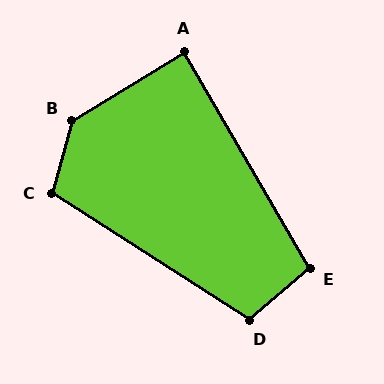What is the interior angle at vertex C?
Approximately 107 degrees (obtuse).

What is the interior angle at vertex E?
Approximately 101 degrees (obtuse).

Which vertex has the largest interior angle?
B, at approximately 136 degrees.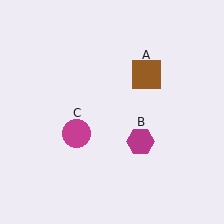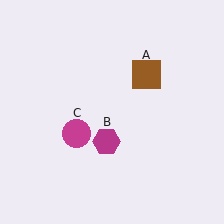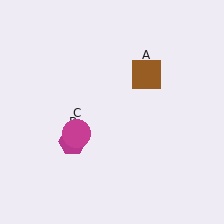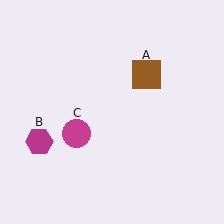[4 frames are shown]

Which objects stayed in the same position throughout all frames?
Brown square (object A) and magenta circle (object C) remained stationary.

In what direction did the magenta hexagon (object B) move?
The magenta hexagon (object B) moved left.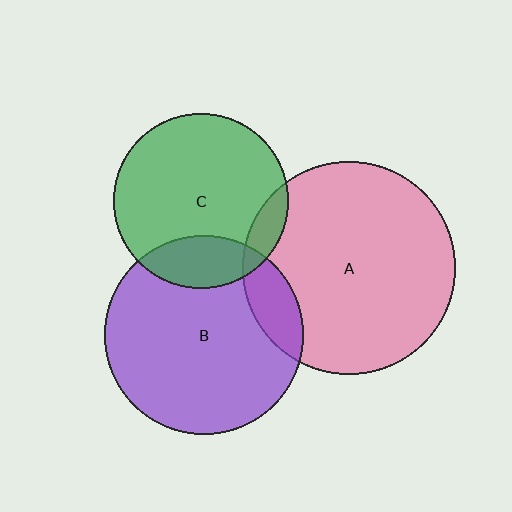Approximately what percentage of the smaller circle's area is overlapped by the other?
Approximately 10%.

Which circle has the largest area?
Circle A (pink).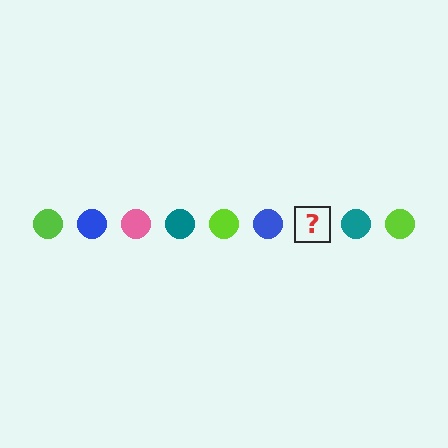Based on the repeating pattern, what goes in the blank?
The blank should be a pink circle.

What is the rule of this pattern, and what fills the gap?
The rule is that the pattern cycles through lime, blue, pink, teal circles. The gap should be filled with a pink circle.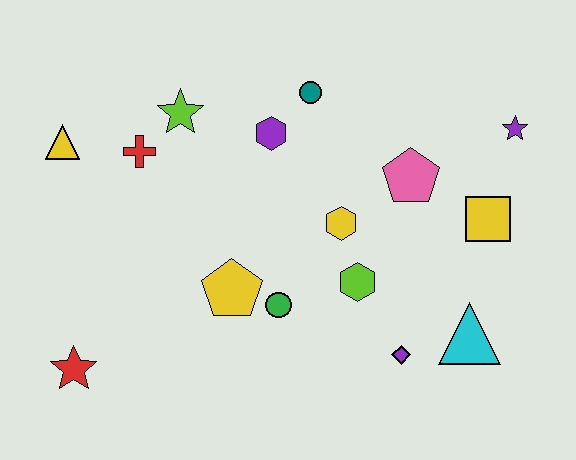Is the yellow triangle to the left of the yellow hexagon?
Yes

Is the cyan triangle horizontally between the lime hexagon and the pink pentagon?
No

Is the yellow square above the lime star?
No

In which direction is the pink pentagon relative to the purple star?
The pink pentagon is to the left of the purple star.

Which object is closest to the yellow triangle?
The red cross is closest to the yellow triangle.